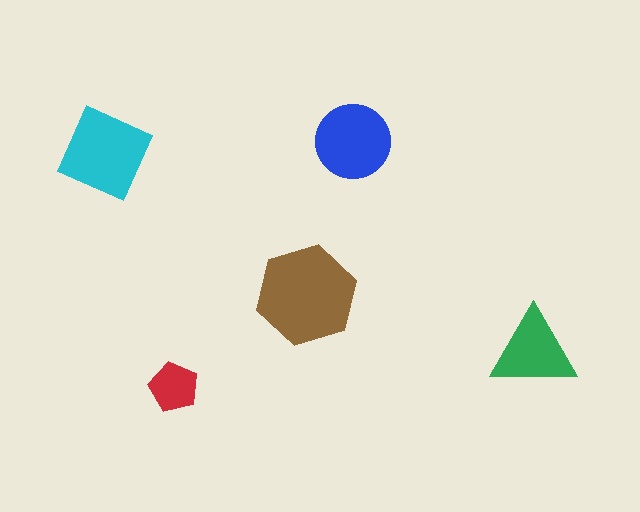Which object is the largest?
The brown hexagon.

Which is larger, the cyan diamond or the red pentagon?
The cyan diamond.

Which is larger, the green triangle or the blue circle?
The blue circle.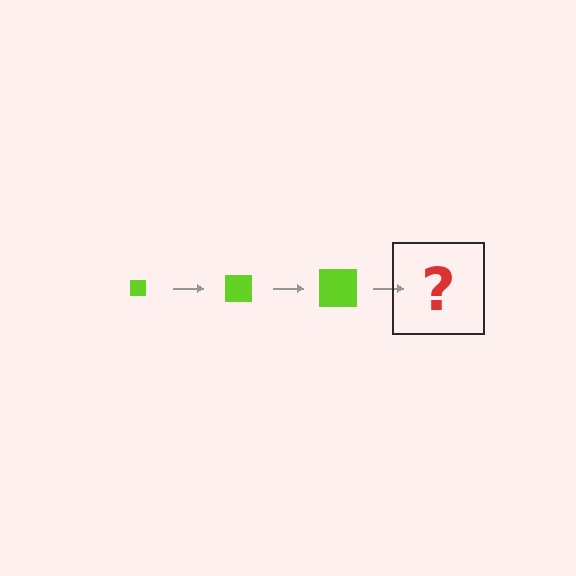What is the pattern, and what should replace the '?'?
The pattern is that the square gets progressively larger each step. The '?' should be a lime square, larger than the previous one.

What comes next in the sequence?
The next element should be a lime square, larger than the previous one.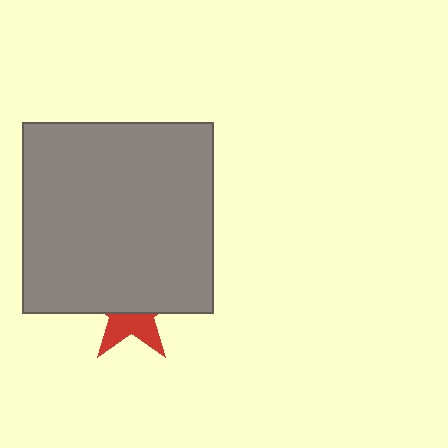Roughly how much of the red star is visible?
A small part of it is visible (roughly 41%).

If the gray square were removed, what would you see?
You would see the complete red star.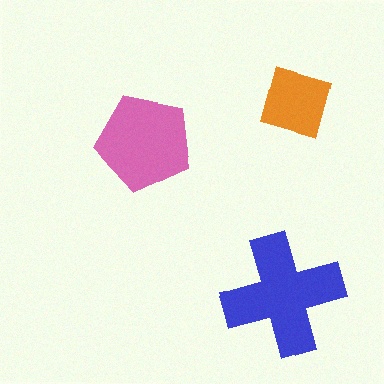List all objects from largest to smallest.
The blue cross, the pink pentagon, the orange square.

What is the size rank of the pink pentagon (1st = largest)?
2nd.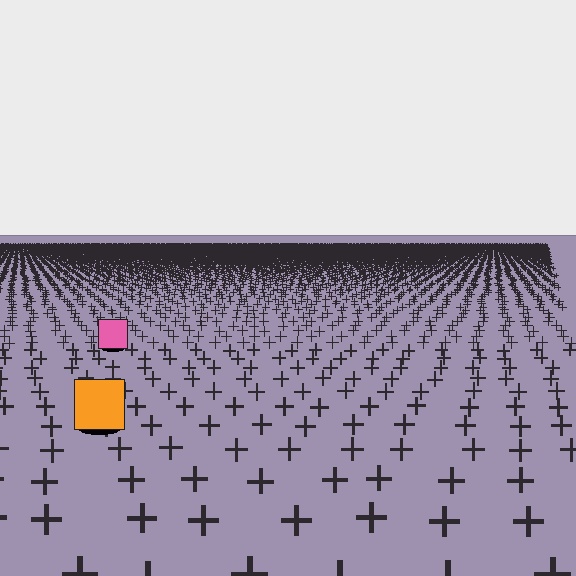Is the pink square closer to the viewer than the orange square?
No. The orange square is closer — you can tell from the texture gradient: the ground texture is coarser near it.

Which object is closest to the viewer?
The orange square is closest. The texture marks near it are larger and more spread out.